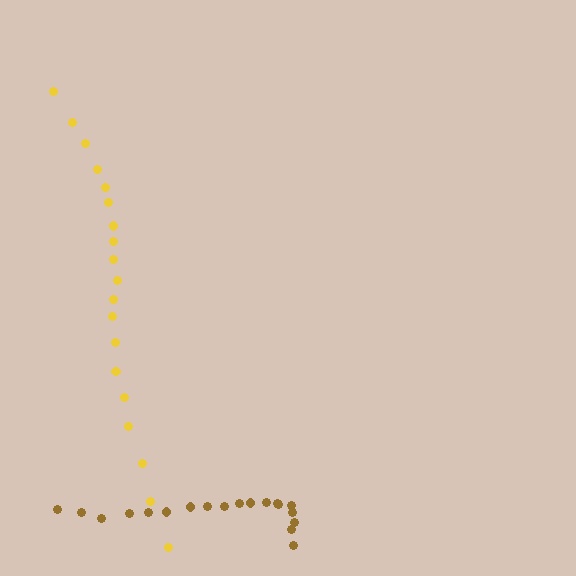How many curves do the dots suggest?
There are 2 distinct paths.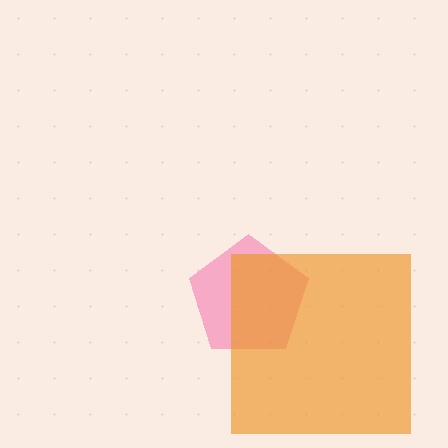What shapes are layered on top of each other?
The layered shapes are: a pink pentagon, an orange square.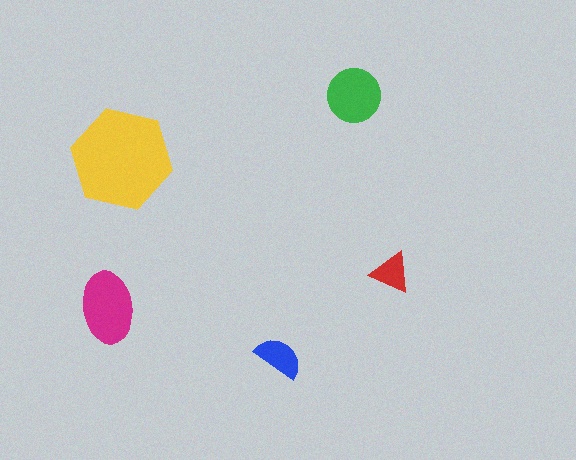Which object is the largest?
The yellow hexagon.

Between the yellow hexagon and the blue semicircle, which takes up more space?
The yellow hexagon.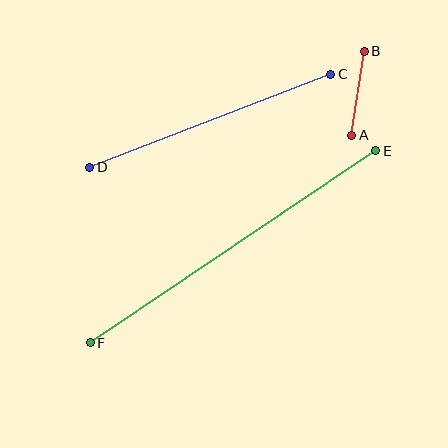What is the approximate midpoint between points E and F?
The midpoint is at approximately (233, 247) pixels.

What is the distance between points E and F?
The distance is approximately 344 pixels.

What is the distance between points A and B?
The distance is approximately 85 pixels.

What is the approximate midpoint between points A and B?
The midpoint is at approximately (358, 93) pixels.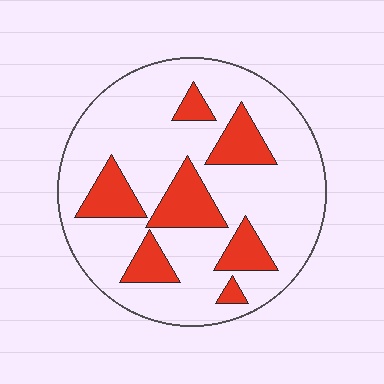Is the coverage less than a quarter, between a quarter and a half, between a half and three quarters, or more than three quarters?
Less than a quarter.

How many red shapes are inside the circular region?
7.